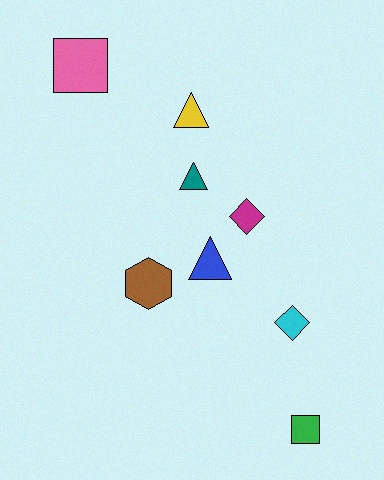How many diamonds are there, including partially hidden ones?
There are 2 diamonds.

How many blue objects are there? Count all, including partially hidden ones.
There is 1 blue object.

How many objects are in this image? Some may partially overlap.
There are 8 objects.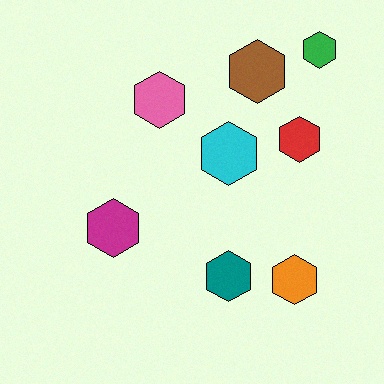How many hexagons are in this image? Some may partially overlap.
There are 8 hexagons.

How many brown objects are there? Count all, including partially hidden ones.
There is 1 brown object.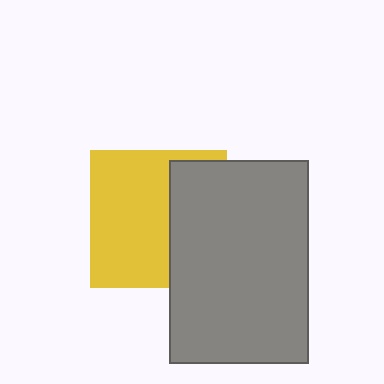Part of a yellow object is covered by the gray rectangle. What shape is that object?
It is a square.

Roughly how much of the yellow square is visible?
About half of it is visible (roughly 61%).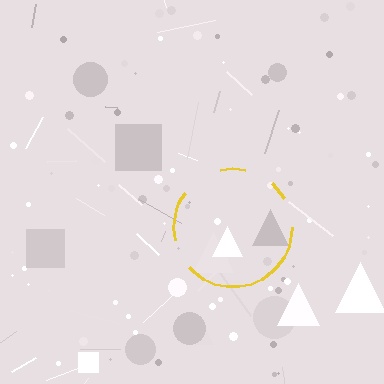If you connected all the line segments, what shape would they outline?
They would outline a circle.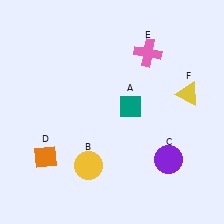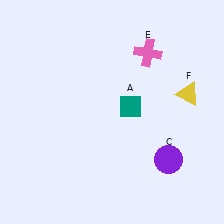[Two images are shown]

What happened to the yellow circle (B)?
The yellow circle (B) was removed in Image 2. It was in the bottom-left area of Image 1.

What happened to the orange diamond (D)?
The orange diamond (D) was removed in Image 2. It was in the bottom-left area of Image 1.